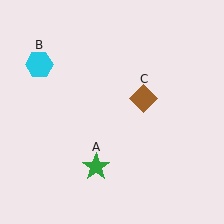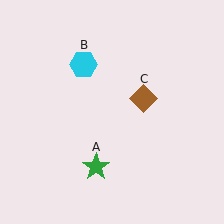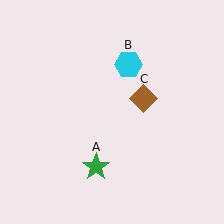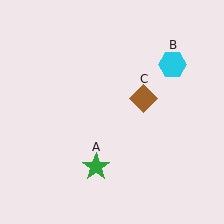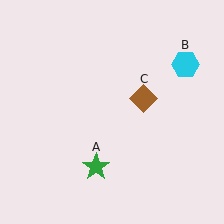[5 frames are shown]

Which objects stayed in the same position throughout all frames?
Green star (object A) and brown diamond (object C) remained stationary.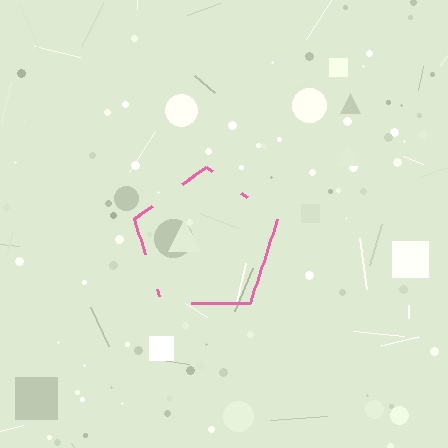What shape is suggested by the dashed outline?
The dashed outline suggests a pentagon.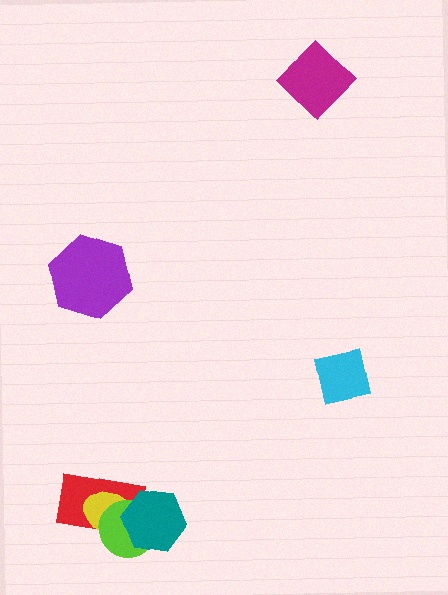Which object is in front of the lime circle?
The teal hexagon is in front of the lime circle.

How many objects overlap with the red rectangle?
3 objects overlap with the red rectangle.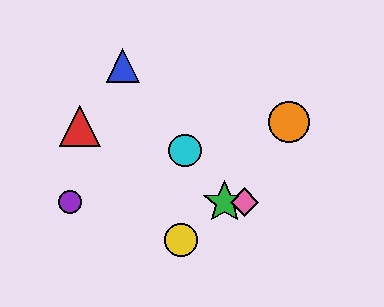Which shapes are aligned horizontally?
The green star, the purple circle, the pink diamond are aligned horizontally.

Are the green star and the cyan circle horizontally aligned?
No, the green star is at y≈202 and the cyan circle is at y≈151.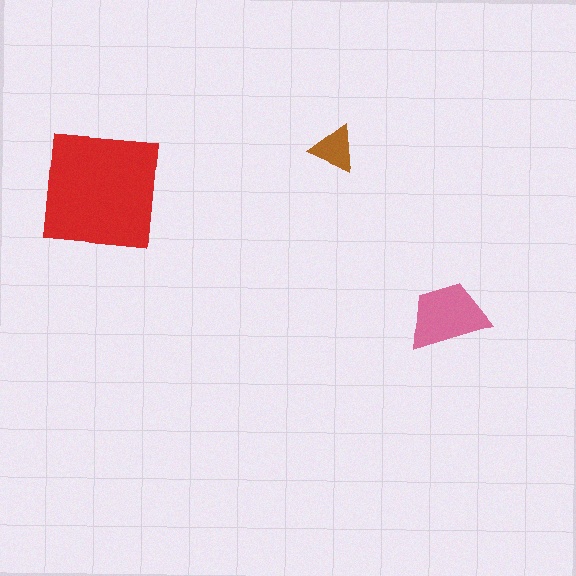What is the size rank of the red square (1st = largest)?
1st.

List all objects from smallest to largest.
The brown triangle, the pink trapezoid, the red square.